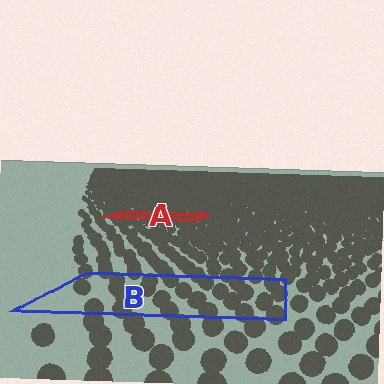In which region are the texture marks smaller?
The texture marks are smaller in region A, because it is farther away.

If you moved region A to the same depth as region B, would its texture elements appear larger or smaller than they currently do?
They would appear larger. At a closer depth, the same texture elements are projected at a bigger on-screen size.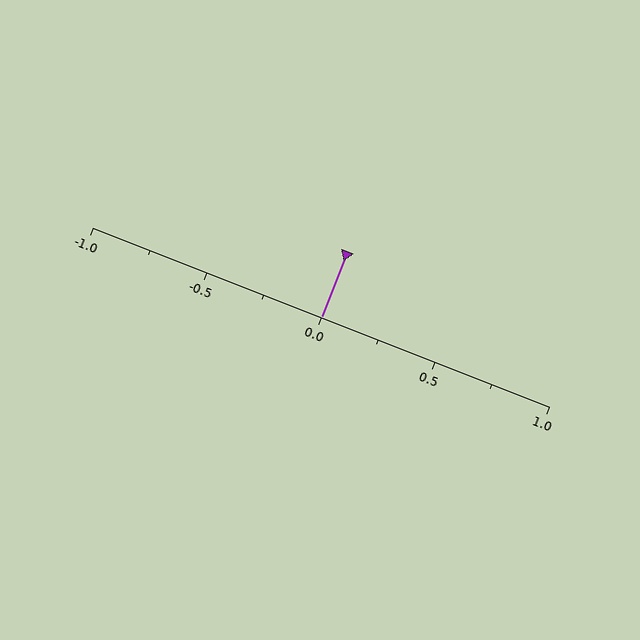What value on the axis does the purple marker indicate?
The marker indicates approximately 0.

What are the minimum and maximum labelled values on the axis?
The axis runs from -1.0 to 1.0.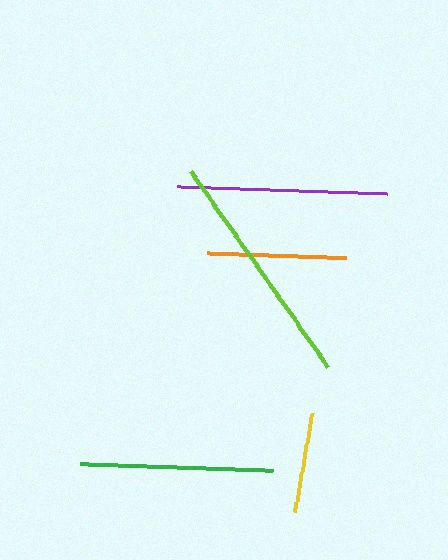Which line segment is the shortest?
The yellow line is the shortest at approximately 100 pixels.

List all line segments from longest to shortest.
From longest to shortest: lime, purple, green, orange, yellow.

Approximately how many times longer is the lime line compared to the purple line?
The lime line is approximately 1.1 times the length of the purple line.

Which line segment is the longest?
The lime line is the longest at approximately 239 pixels.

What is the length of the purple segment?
The purple segment is approximately 210 pixels long.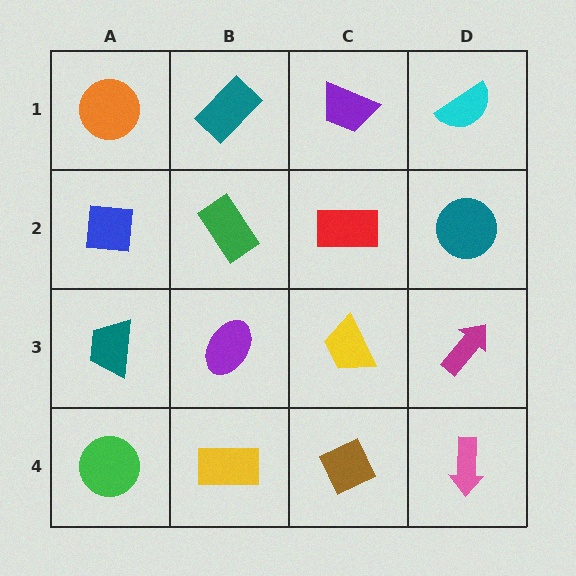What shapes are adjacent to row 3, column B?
A green rectangle (row 2, column B), a yellow rectangle (row 4, column B), a teal trapezoid (row 3, column A), a yellow trapezoid (row 3, column C).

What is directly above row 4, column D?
A magenta arrow.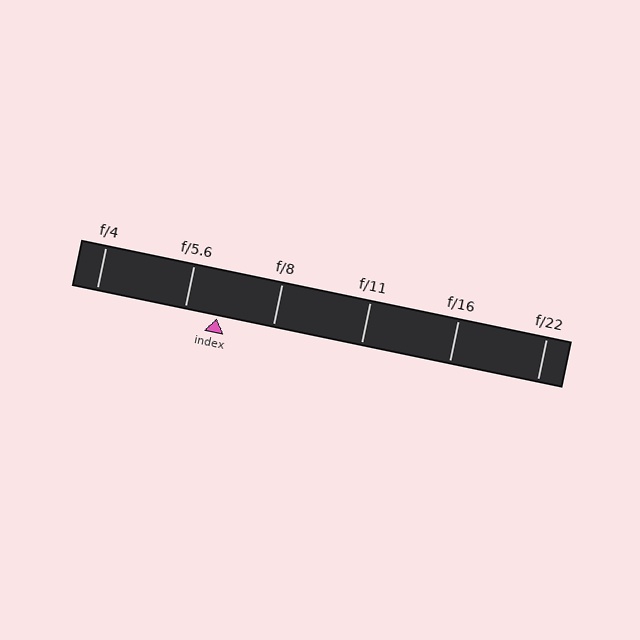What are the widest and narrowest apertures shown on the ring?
The widest aperture shown is f/4 and the narrowest is f/22.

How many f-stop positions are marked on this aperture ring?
There are 6 f-stop positions marked.